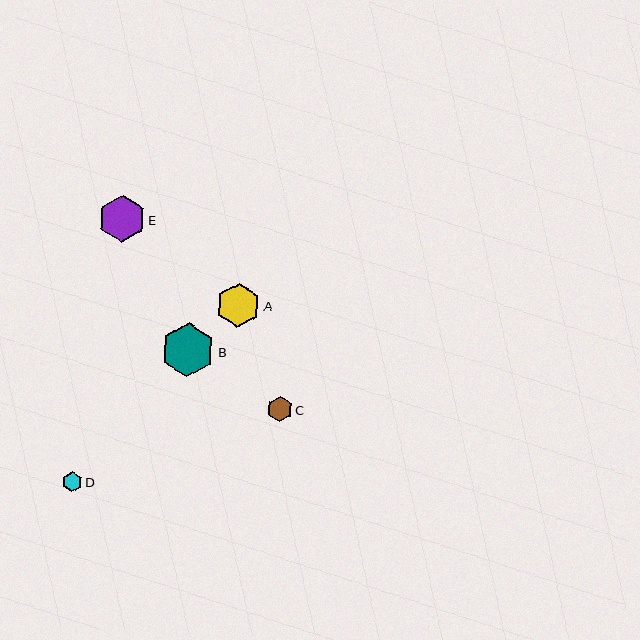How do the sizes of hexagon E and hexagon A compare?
Hexagon E and hexagon A are approximately the same size.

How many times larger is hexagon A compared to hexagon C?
Hexagon A is approximately 1.8 times the size of hexagon C.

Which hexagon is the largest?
Hexagon B is the largest with a size of approximately 54 pixels.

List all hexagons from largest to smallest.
From largest to smallest: B, E, A, C, D.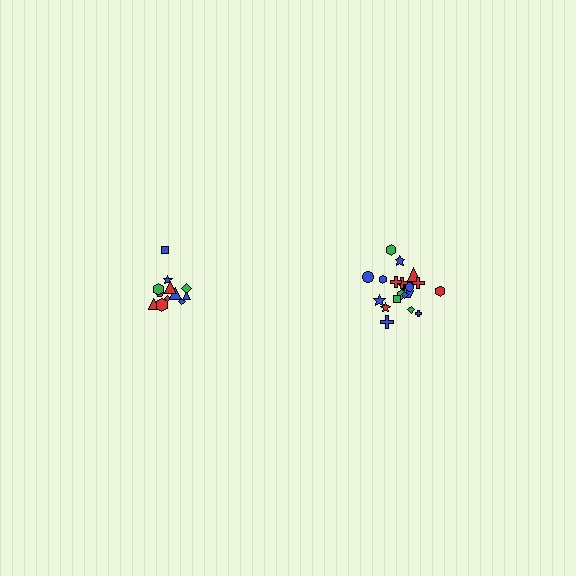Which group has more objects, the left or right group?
The right group.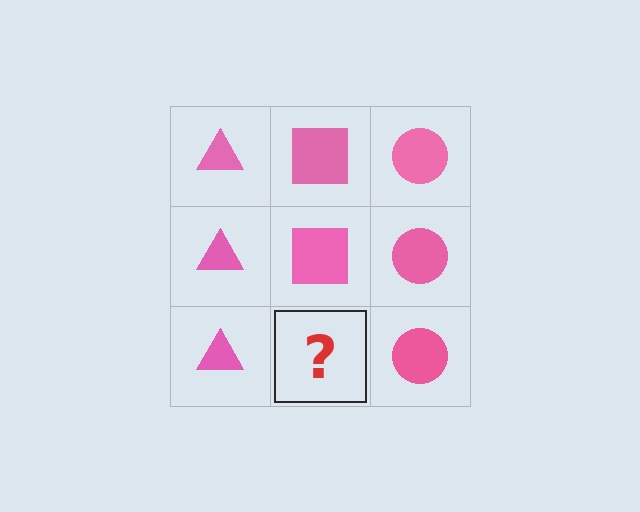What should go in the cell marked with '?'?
The missing cell should contain a pink square.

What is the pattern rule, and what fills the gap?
The rule is that each column has a consistent shape. The gap should be filled with a pink square.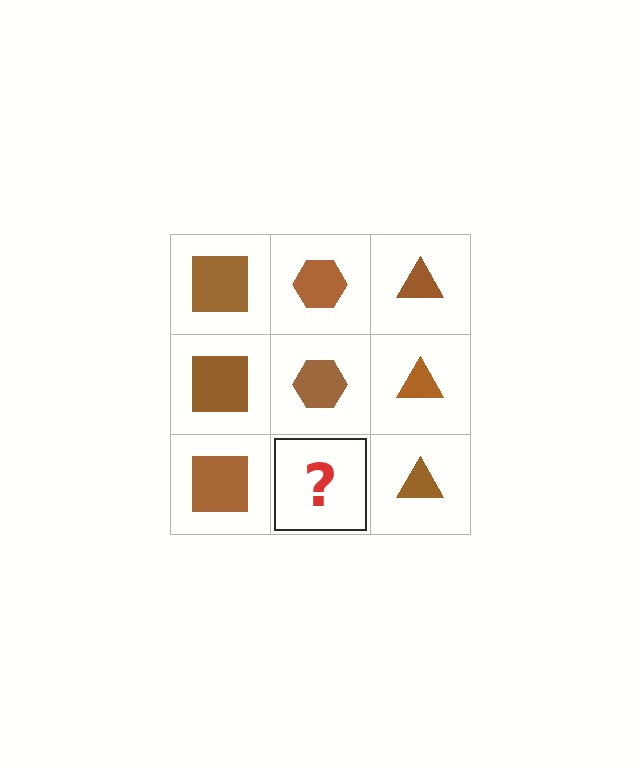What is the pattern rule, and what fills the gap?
The rule is that each column has a consistent shape. The gap should be filled with a brown hexagon.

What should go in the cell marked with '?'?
The missing cell should contain a brown hexagon.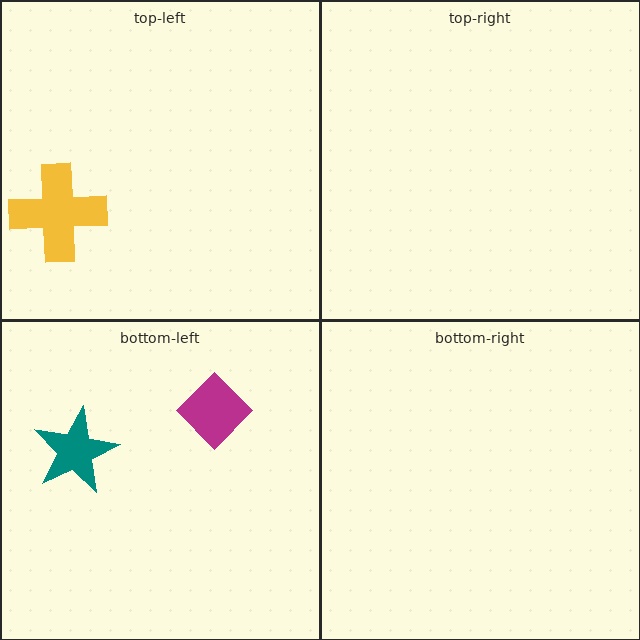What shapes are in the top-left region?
The yellow cross.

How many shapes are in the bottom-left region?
2.